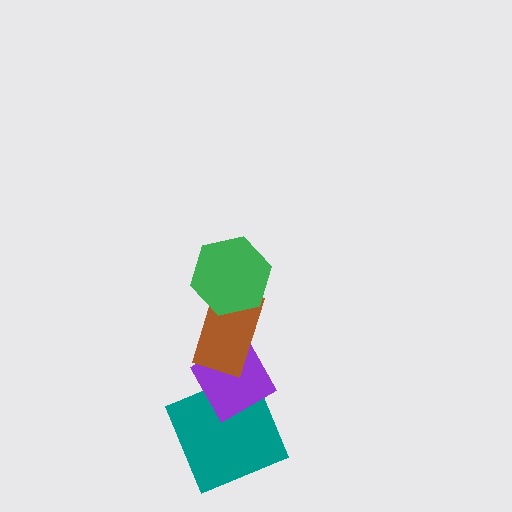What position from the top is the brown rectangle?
The brown rectangle is 2nd from the top.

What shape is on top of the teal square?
The purple diamond is on top of the teal square.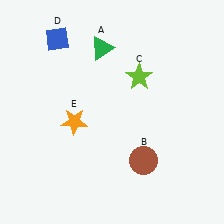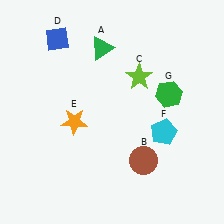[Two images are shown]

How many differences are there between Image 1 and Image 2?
There are 2 differences between the two images.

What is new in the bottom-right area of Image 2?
A cyan pentagon (F) was added in the bottom-right area of Image 2.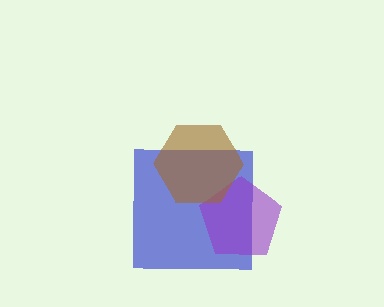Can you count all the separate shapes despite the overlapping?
Yes, there are 3 separate shapes.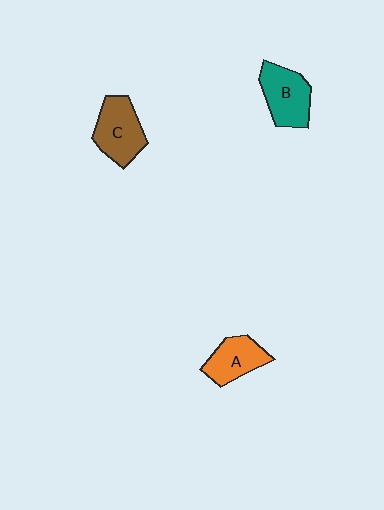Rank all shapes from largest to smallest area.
From largest to smallest: C (brown), B (teal), A (orange).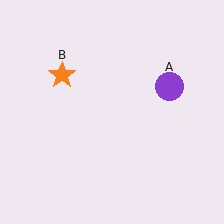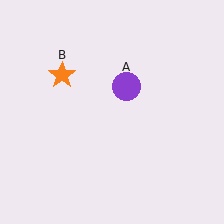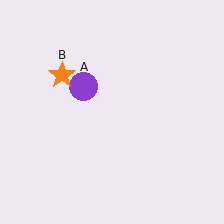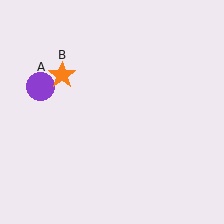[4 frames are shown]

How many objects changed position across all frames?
1 object changed position: purple circle (object A).